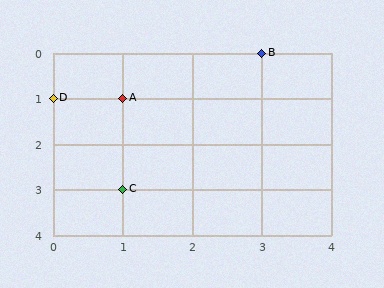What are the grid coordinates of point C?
Point C is at grid coordinates (1, 3).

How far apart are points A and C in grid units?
Points A and C are 2 rows apart.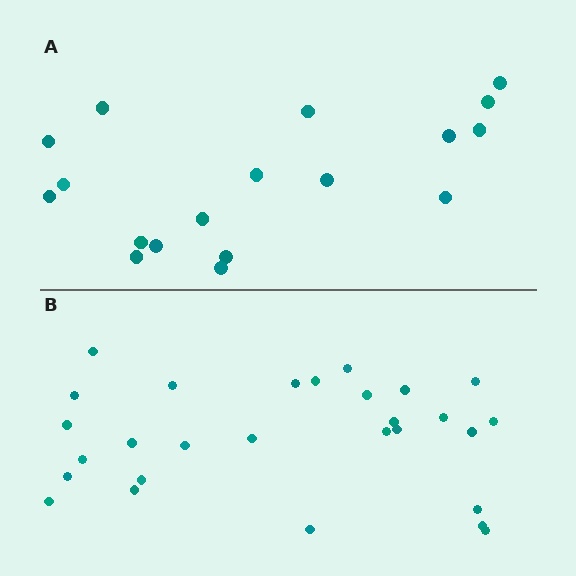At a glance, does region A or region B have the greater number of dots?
Region B (the bottom region) has more dots.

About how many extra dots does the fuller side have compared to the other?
Region B has roughly 10 or so more dots than region A.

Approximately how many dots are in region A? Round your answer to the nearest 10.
About 20 dots. (The exact count is 18, which rounds to 20.)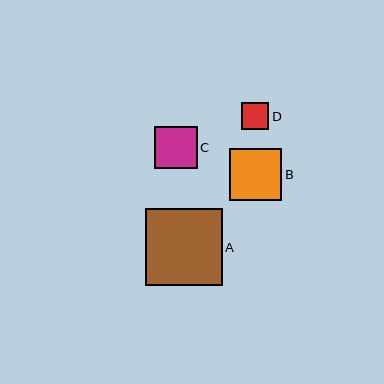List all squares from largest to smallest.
From largest to smallest: A, B, C, D.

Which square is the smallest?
Square D is the smallest with a size of approximately 27 pixels.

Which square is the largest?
Square A is the largest with a size of approximately 77 pixels.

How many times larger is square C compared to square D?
Square C is approximately 1.6 times the size of square D.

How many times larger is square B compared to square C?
Square B is approximately 1.2 times the size of square C.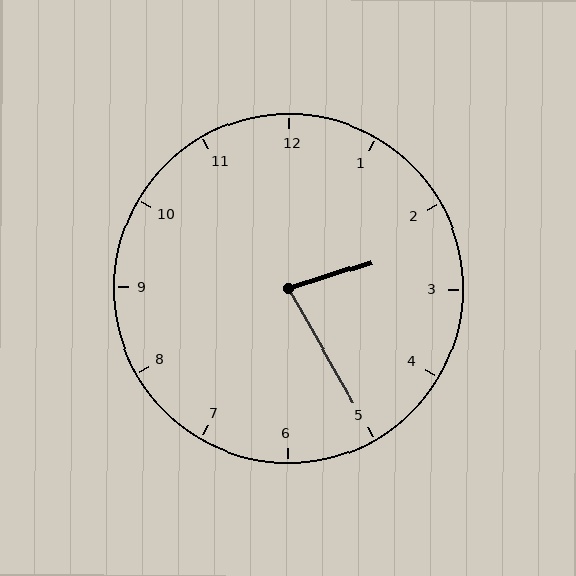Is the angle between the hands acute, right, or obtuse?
It is acute.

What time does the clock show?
2:25.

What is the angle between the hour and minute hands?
Approximately 78 degrees.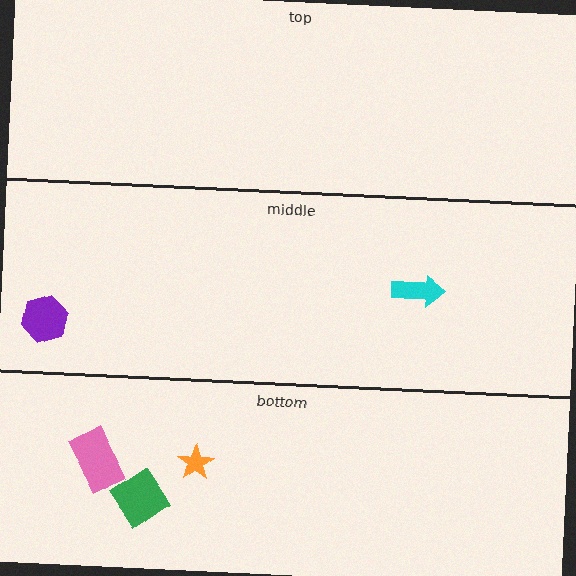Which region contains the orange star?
The bottom region.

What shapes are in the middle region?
The purple hexagon, the cyan arrow.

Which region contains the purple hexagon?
The middle region.